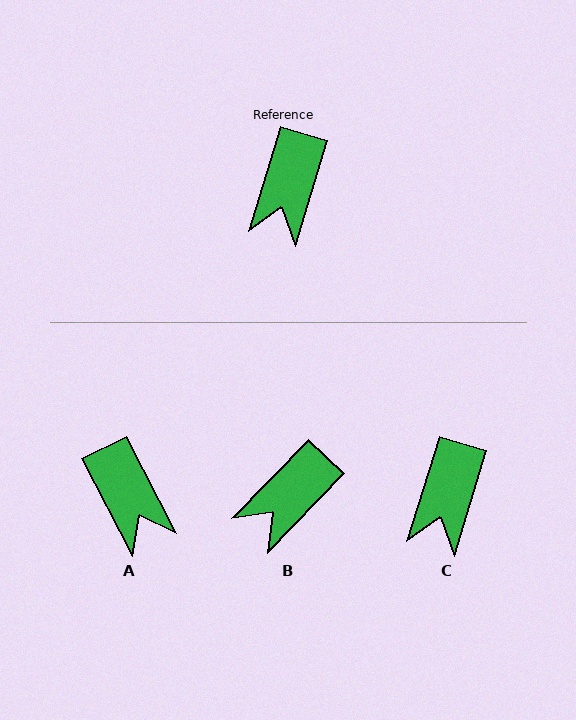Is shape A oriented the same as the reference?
No, it is off by about 44 degrees.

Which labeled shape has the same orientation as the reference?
C.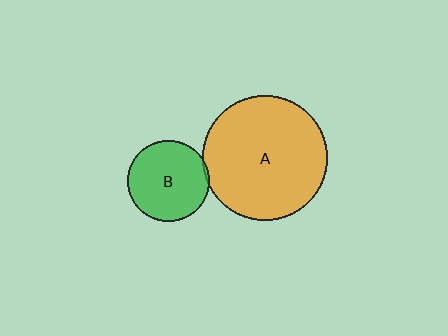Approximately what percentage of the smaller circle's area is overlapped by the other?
Approximately 5%.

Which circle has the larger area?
Circle A (orange).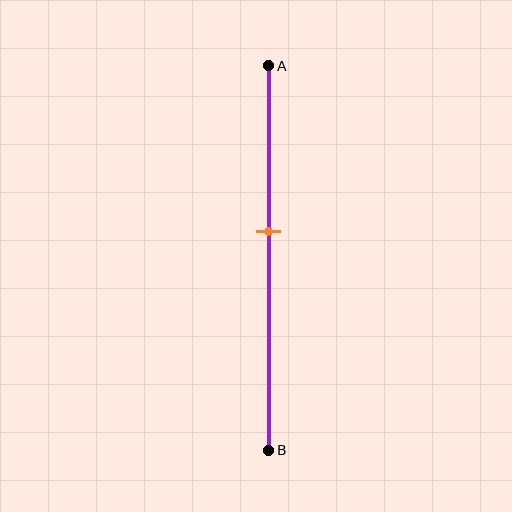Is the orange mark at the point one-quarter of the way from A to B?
No, the mark is at about 45% from A, not at the 25% one-quarter point.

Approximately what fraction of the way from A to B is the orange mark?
The orange mark is approximately 45% of the way from A to B.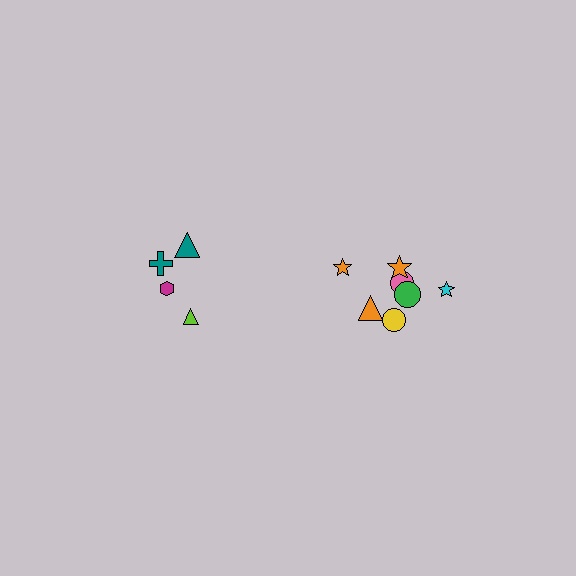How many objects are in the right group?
There are 7 objects.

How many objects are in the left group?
There are 4 objects.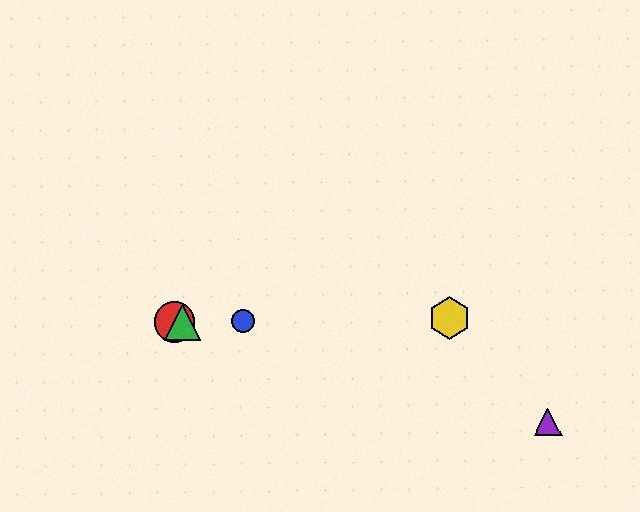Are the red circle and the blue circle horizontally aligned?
Yes, both are at y≈322.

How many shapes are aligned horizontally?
4 shapes (the red circle, the blue circle, the green triangle, the yellow hexagon) are aligned horizontally.